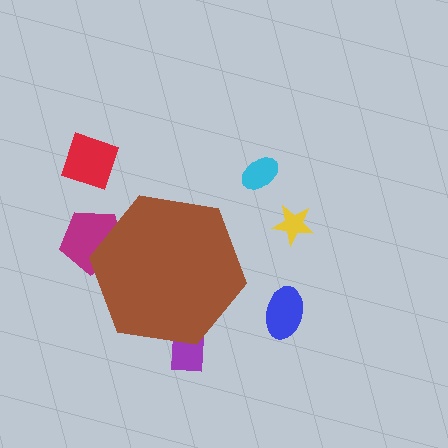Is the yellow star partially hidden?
No, the yellow star is fully visible.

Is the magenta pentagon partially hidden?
Yes, the magenta pentagon is partially hidden behind the brown hexagon.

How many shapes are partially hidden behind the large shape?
2 shapes are partially hidden.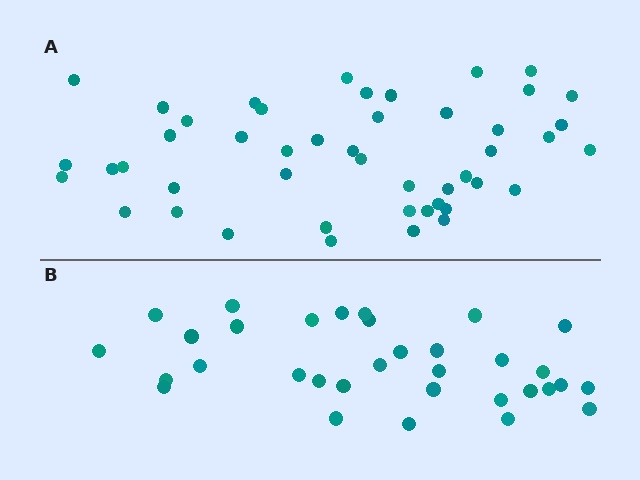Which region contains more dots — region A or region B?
Region A (the top region) has more dots.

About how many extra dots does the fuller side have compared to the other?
Region A has approximately 15 more dots than region B.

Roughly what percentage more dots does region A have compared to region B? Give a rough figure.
About 40% more.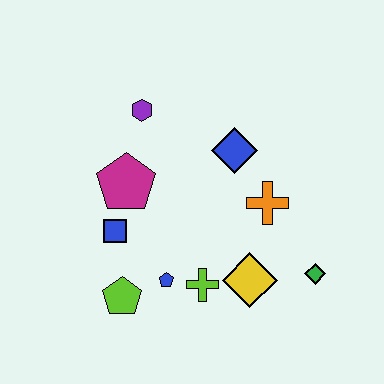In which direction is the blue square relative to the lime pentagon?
The blue square is above the lime pentagon.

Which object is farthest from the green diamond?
The purple hexagon is farthest from the green diamond.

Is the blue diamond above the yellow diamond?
Yes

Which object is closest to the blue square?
The magenta pentagon is closest to the blue square.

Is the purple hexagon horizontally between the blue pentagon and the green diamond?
No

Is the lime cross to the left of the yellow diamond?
Yes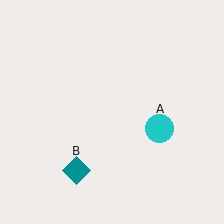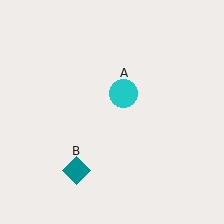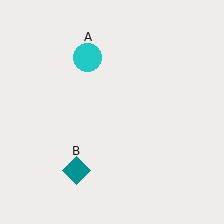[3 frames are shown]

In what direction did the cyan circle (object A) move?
The cyan circle (object A) moved up and to the left.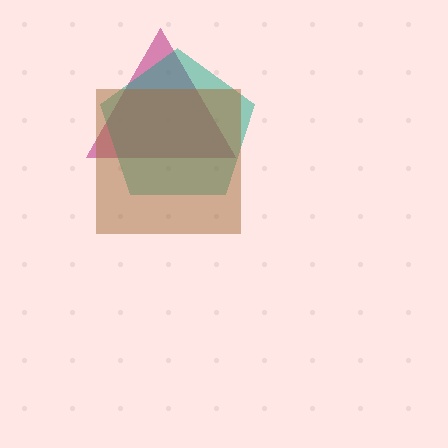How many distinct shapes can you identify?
There are 3 distinct shapes: a magenta triangle, a teal pentagon, a brown square.